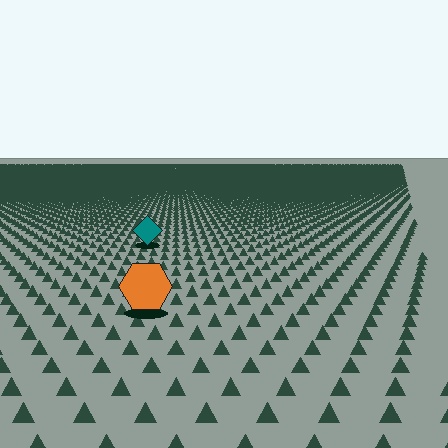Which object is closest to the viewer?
The orange hexagon is closest. The texture marks near it are larger and more spread out.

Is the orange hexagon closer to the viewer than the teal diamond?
Yes. The orange hexagon is closer — you can tell from the texture gradient: the ground texture is coarser near it.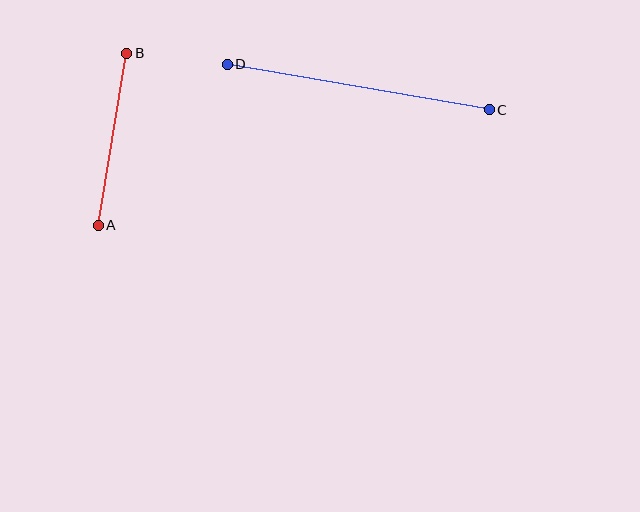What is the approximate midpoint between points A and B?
The midpoint is at approximately (113, 139) pixels.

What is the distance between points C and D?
The distance is approximately 266 pixels.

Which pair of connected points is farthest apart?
Points C and D are farthest apart.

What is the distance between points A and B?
The distance is approximately 174 pixels.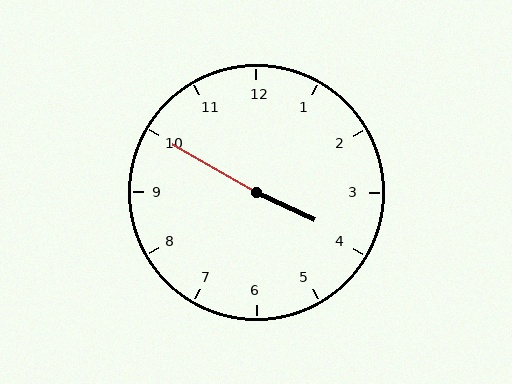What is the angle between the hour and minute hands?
Approximately 175 degrees.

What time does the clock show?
3:50.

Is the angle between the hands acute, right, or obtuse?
It is obtuse.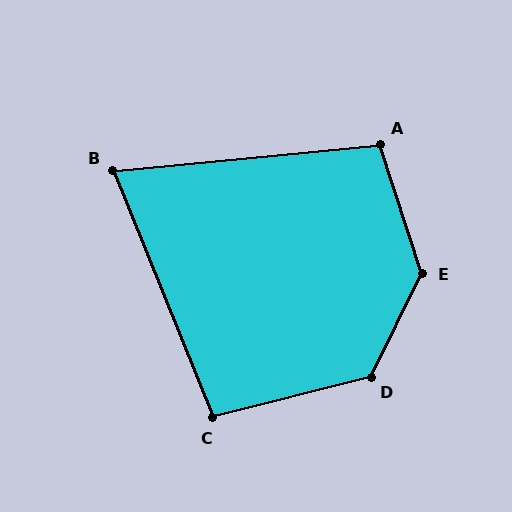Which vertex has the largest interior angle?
E, at approximately 136 degrees.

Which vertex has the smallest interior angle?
B, at approximately 74 degrees.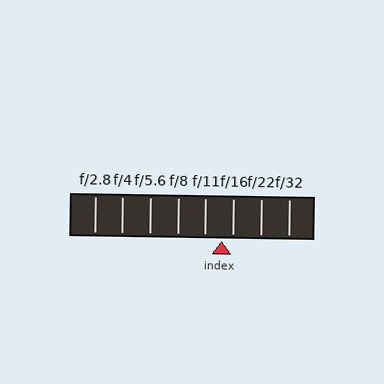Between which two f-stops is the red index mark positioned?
The index mark is between f/11 and f/16.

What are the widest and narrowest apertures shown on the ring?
The widest aperture shown is f/2.8 and the narrowest is f/32.